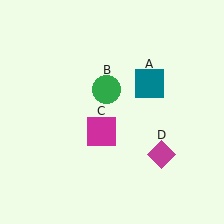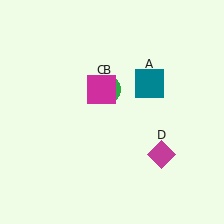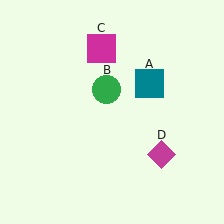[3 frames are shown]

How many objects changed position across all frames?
1 object changed position: magenta square (object C).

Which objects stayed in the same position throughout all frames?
Teal square (object A) and green circle (object B) and magenta diamond (object D) remained stationary.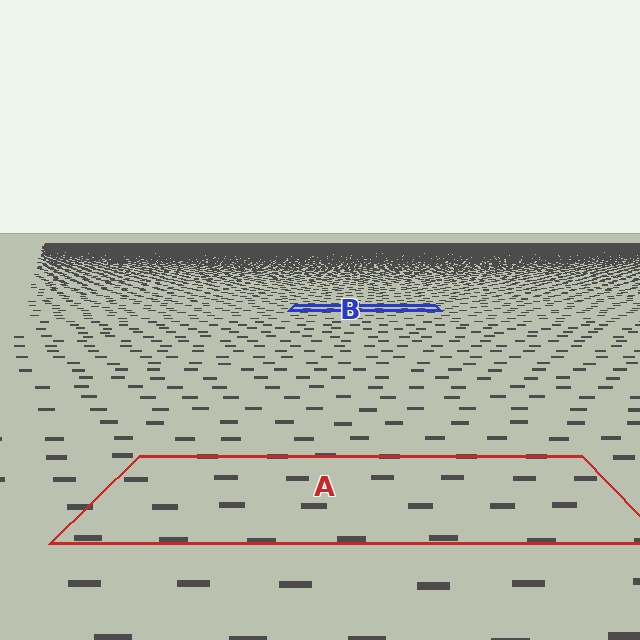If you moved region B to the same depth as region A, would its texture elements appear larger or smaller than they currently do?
They would appear larger. At a closer depth, the same texture elements are projected at a bigger on-screen size.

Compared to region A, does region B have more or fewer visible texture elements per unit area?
Region B has more texture elements per unit area — they are packed more densely because it is farther away.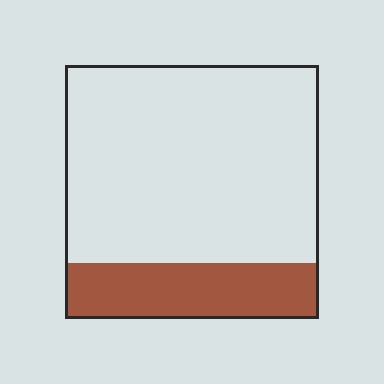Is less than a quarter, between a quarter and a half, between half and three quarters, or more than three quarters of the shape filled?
Less than a quarter.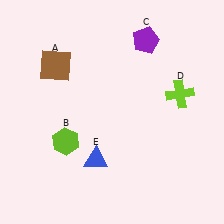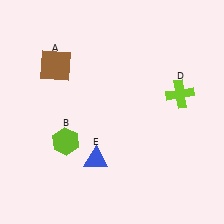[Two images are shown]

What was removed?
The purple pentagon (C) was removed in Image 2.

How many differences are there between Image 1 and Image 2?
There is 1 difference between the two images.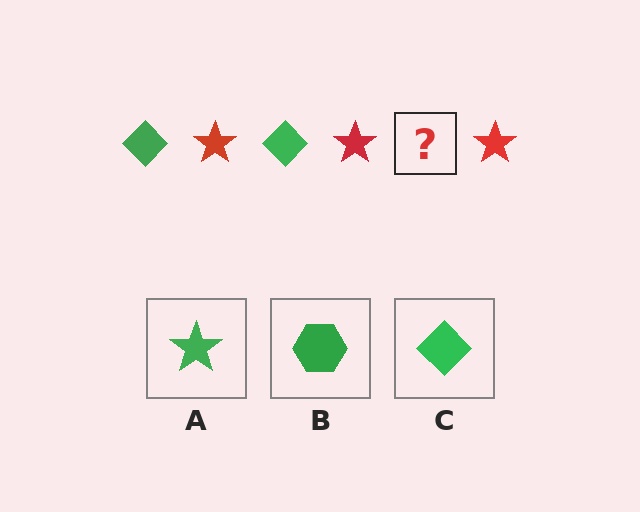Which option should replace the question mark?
Option C.